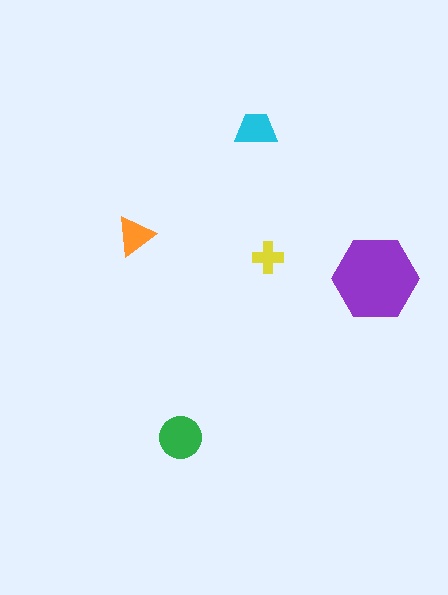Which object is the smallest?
The yellow cross.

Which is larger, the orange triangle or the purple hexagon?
The purple hexagon.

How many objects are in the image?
There are 5 objects in the image.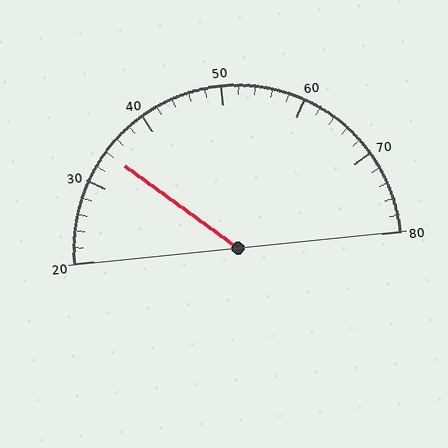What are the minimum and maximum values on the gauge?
The gauge ranges from 20 to 80.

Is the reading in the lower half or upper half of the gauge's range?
The reading is in the lower half of the range (20 to 80).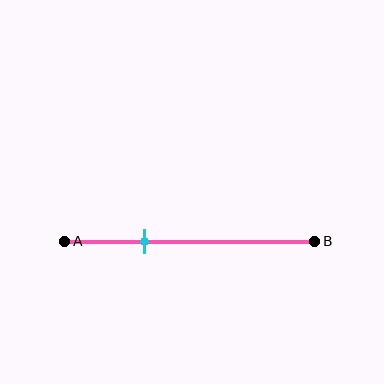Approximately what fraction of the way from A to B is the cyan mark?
The cyan mark is approximately 30% of the way from A to B.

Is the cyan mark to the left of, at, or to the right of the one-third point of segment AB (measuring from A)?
The cyan mark is approximately at the one-third point of segment AB.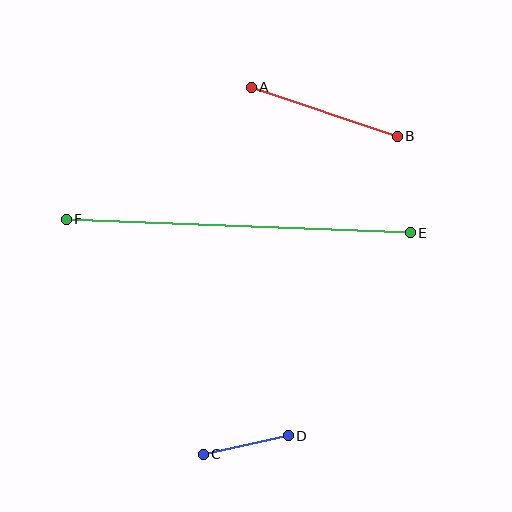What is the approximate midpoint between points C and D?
The midpoint is at approximately (246, 445) pixels.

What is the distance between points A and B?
The distance is approximately 154 pixels.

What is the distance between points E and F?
The distance is approximately 344 pixels.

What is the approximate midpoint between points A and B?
The midpoint is at approximately (324, 112) pixels.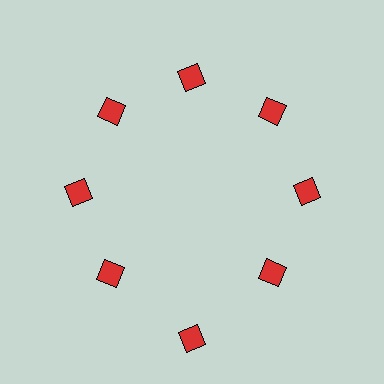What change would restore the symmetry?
The symmetry would be restored by moving it inward, back onto the ring so that all 8 diamonds sit at equal angles and equal distance from the center.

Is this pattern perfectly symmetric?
No. The 8 red diamonds are arranged in a ring, but one element near the 6 o'clock position is pushed outward from the center, breaking the 8-fold rotational symmetry.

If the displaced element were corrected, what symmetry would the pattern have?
It would have 8-fold rotational symmetry — the pattern would map onto itself every 45 degrees.